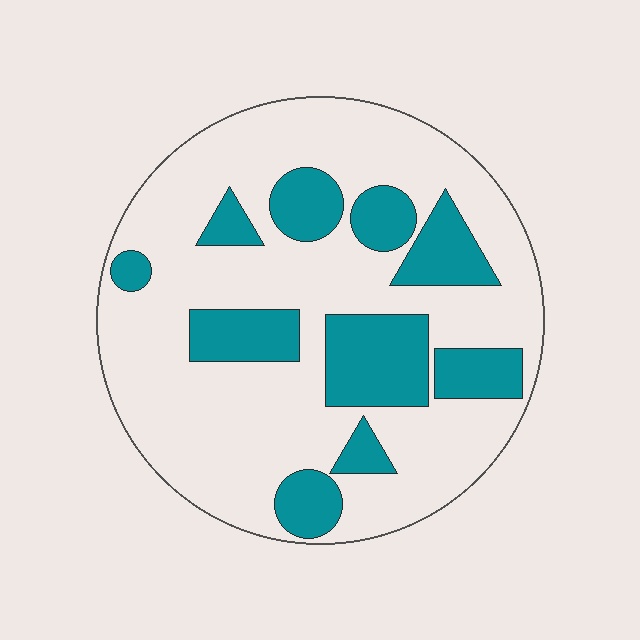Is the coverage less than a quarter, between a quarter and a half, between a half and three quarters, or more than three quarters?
Between a quarter and a half.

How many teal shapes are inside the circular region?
10.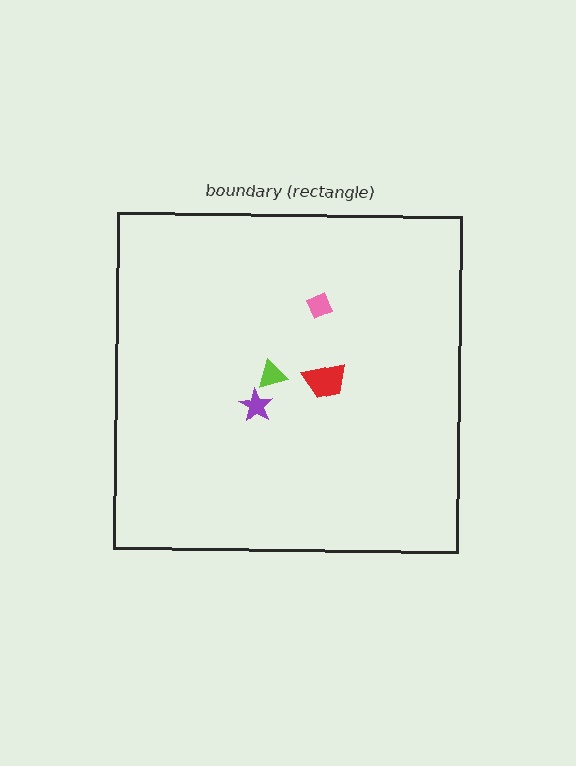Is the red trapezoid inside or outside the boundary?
Inside.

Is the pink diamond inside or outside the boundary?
Inside.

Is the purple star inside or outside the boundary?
Inside.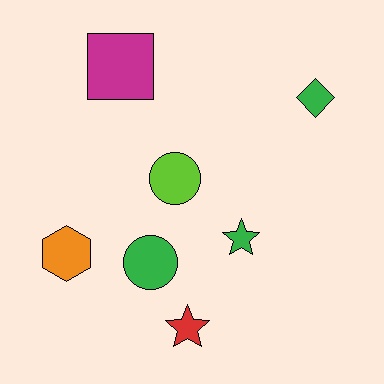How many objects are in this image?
There are 7 objects.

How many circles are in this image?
There are 2 circles.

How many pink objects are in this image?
There are no pink objects.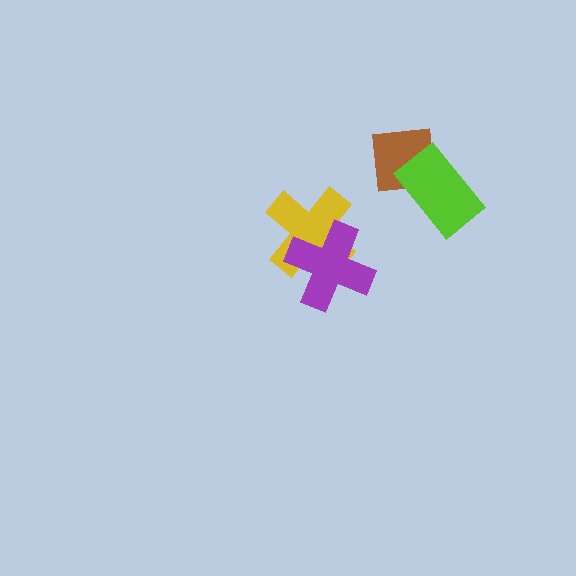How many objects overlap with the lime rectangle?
1 object overlaps with the lime rectangle.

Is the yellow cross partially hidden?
Yes, it is partially covered by another shape.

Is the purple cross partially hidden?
No, no other shape covers it.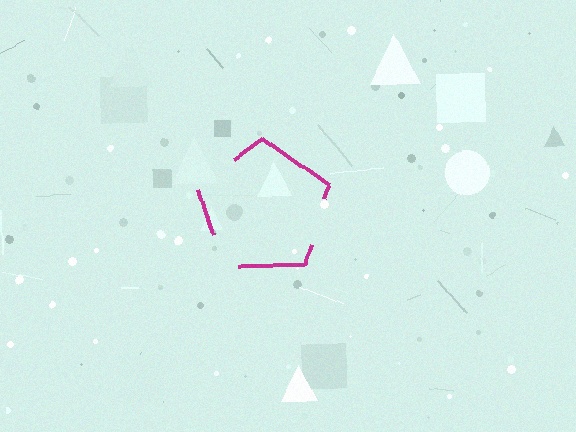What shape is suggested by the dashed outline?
The dashed outline suggests a pentagon.